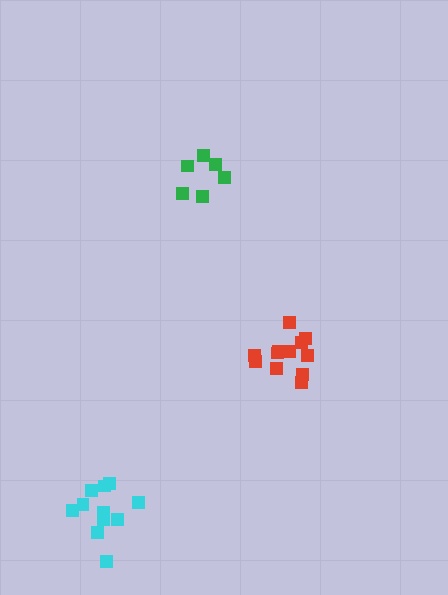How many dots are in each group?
Group 1: 12 dots, Group 2: 6 dots, Group 3: 11 dots (29 total).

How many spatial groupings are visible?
There are 3 spatial groupings.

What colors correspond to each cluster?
The clusters are colored: red, green, cyan.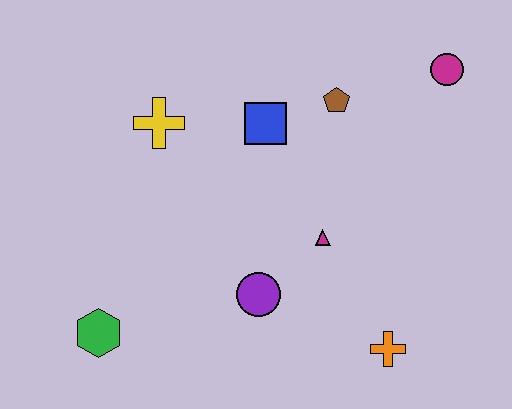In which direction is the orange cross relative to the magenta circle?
The orange cross is below the magenta circle.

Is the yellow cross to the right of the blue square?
No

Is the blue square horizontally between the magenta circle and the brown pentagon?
No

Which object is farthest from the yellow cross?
The orange cross is farthest from the yellow cross.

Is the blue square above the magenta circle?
No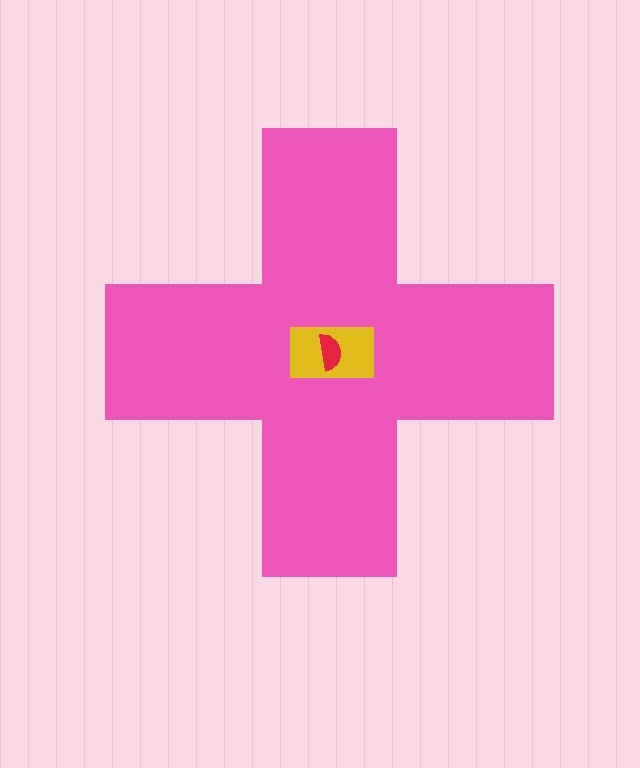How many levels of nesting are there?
3.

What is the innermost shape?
The red semicircle.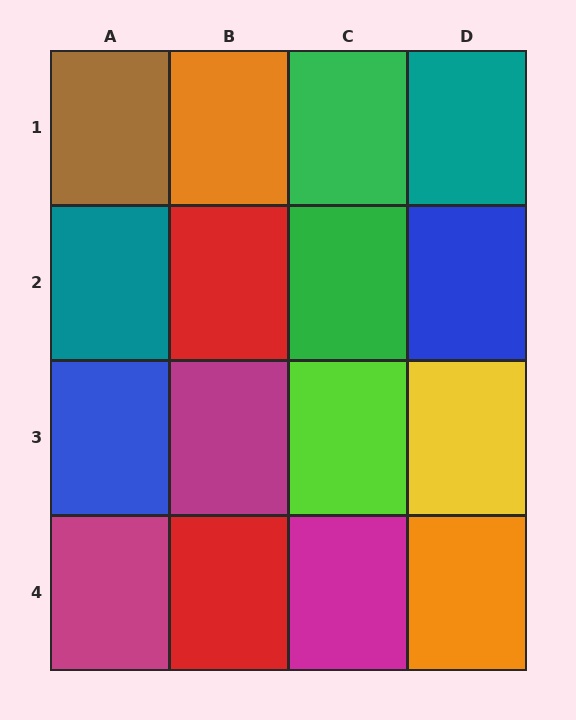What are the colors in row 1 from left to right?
Brown, orange, green, teal.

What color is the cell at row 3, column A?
Blue.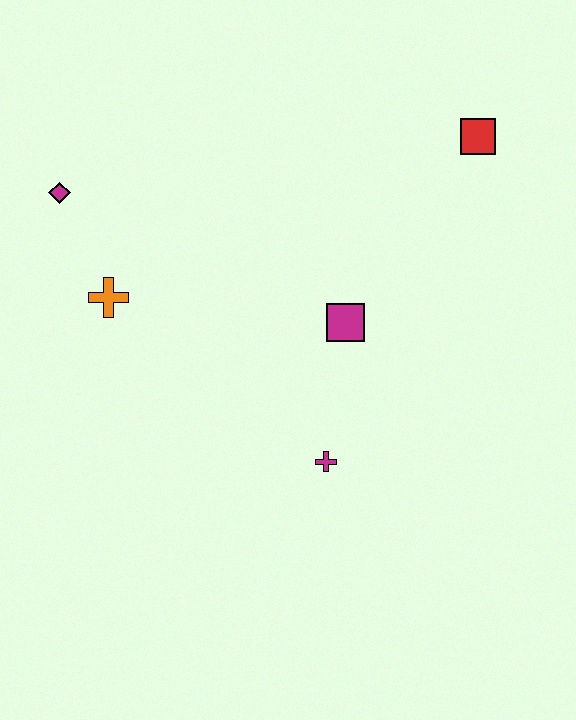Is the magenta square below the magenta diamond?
Yes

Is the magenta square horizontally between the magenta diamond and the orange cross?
No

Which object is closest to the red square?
The magenta square is closest to the red square.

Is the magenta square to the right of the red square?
No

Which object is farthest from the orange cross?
The red square is farthest from the orange cross.